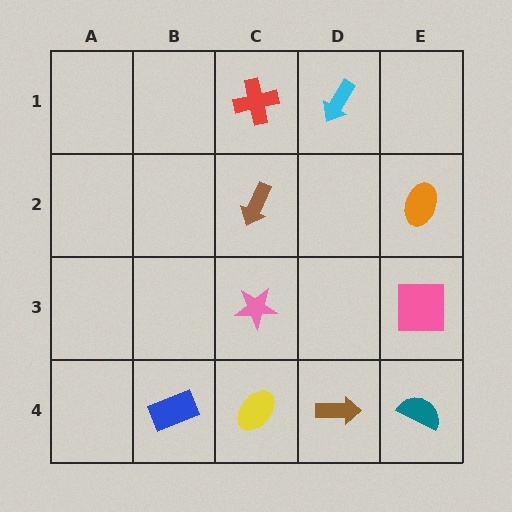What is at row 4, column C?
A yellow ellipse.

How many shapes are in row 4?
4 shapes.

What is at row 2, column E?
An orange ellipse.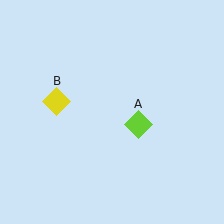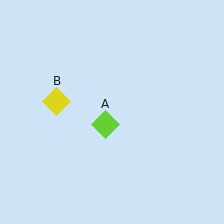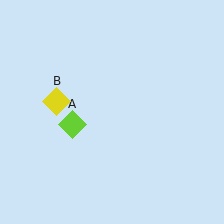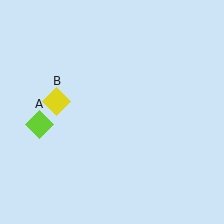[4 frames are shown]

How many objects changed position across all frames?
1 object changed position: lime diamond (object A).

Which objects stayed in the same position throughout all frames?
Yellow diamond (object B) remained stationary.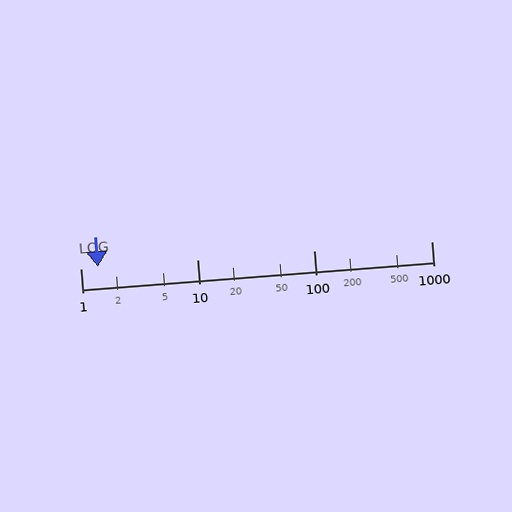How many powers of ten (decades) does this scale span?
The scale spans 3 decades, from 1 to 1000.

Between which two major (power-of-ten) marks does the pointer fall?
The pointer is between 1 and 10.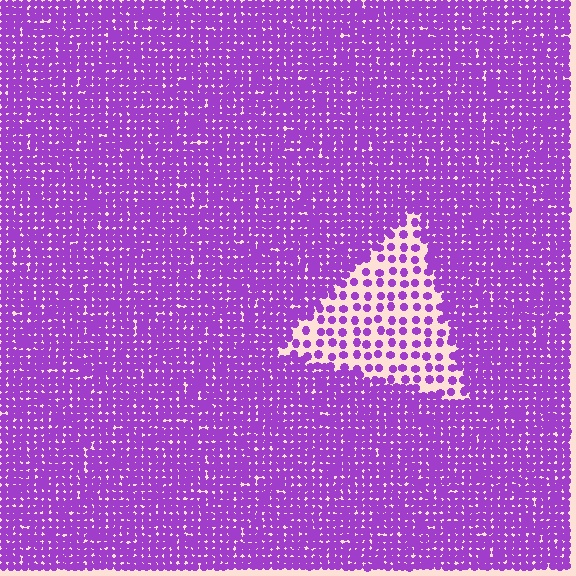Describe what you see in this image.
The image contains small purple elements arranged at two different densities. A triangle-shaped region is visible where the elements are less densely packed than the surrounding area.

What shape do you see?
I see a triangle.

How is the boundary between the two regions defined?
The boundary is defined by a change in element density (approximately 2.9x ratio). All elements are the same color, size, and shape.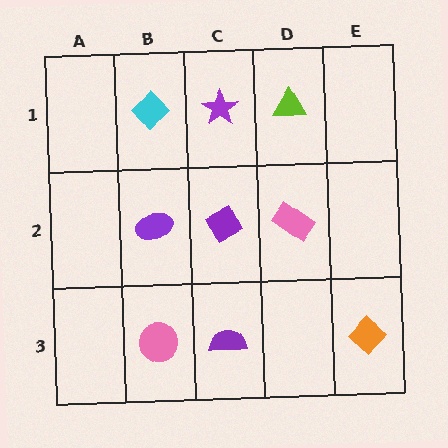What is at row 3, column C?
A purple semicircle.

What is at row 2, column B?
A purple ellipse.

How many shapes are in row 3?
3 shapes.